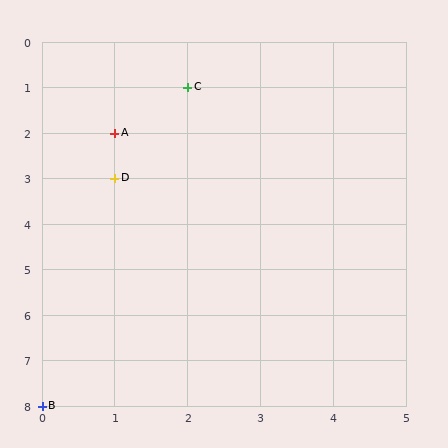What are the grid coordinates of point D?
Point D is at grid coordinates (1, 3).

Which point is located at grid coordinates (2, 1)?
Point C is at (2, 1).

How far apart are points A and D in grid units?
Points A and D are 1 row apart.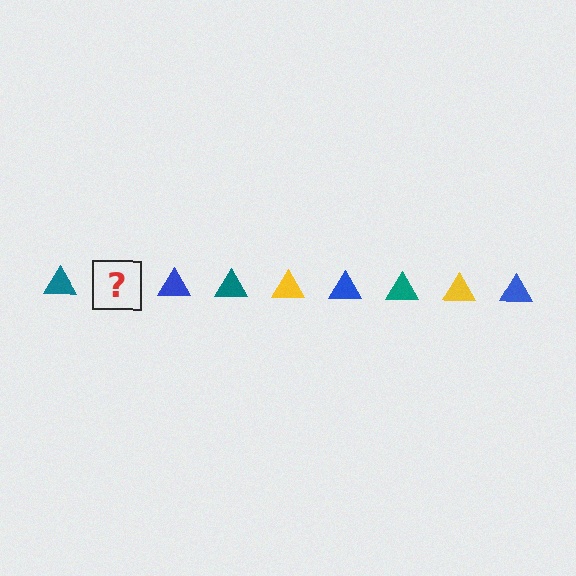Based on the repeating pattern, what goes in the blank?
The blank should be a yellow triangle.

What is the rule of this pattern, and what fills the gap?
The rule is that the pattern cycles through teal, yellow, blue triangles. The gap should be filled with a yellow triangle.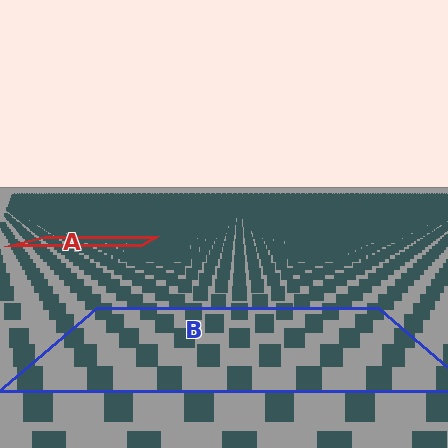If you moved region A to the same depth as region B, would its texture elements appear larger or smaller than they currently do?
They would appear larger. At a closer depth, the same texture elements are projected at a bigger on-screen size.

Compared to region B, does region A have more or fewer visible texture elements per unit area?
Region A has more texture elements per unit area — they are packed more densely because it is farther away.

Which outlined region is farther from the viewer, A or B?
Region A is farther from the viewer — the texture elements inside it appear smaller and more densely packed.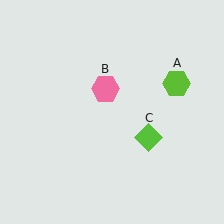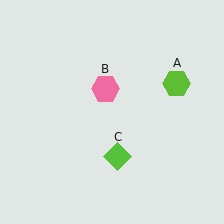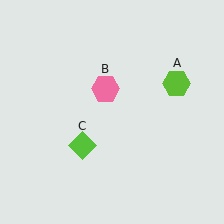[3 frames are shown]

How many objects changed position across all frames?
1 object changed position: lime diamond (object C).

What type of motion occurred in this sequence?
The lime diamond (object C) rotated clockwise around the center of the scene.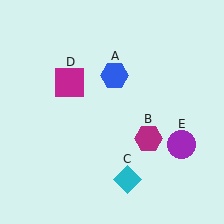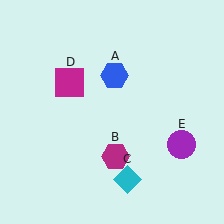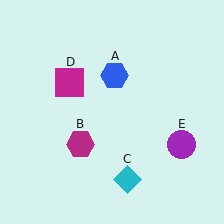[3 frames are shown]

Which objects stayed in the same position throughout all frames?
Blue hexagon (object A) and cyan diamond (object C) and magenta square (object D) and purple circle (object E) remained stationary.